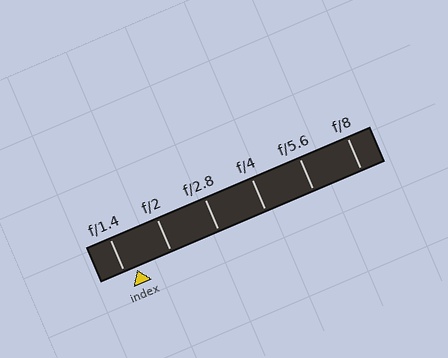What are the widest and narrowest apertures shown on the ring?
The widest aperture shown is f/1.4 and the narrowest is f/8.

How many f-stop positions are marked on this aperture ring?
There are 6 f-stop positions marked.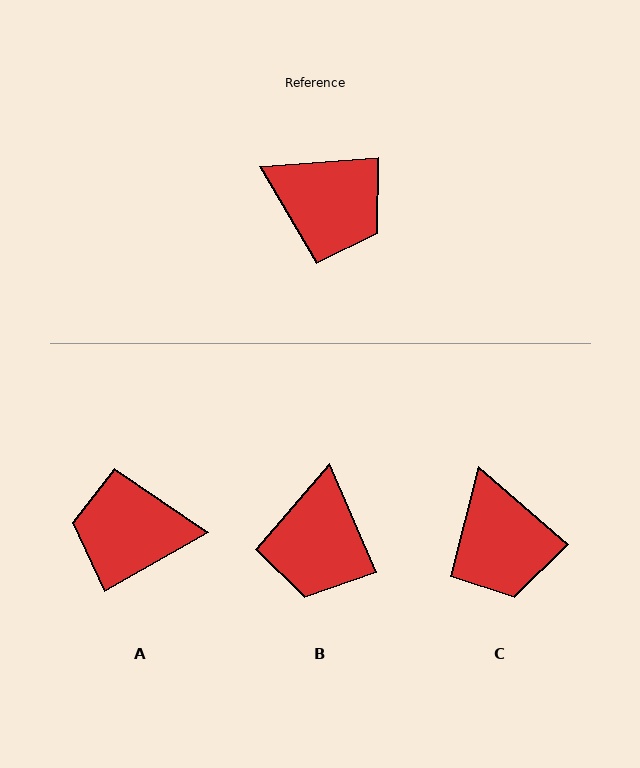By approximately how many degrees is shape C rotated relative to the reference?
Approximately 45 degrees clockwise.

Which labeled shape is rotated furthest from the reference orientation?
A, about 155 degrees away.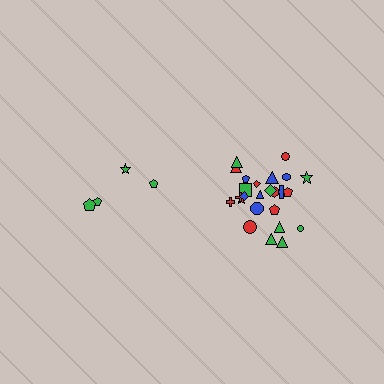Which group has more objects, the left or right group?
The right group.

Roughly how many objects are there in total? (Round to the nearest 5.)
Roughly 30 objects in total.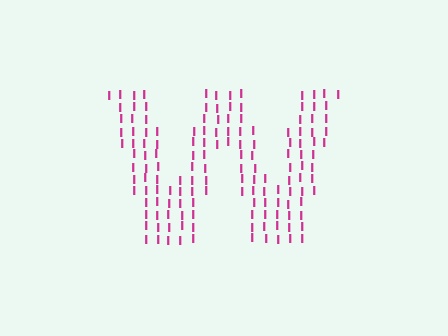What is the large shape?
The large shape is the letter W.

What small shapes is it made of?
It is made of small letter I's.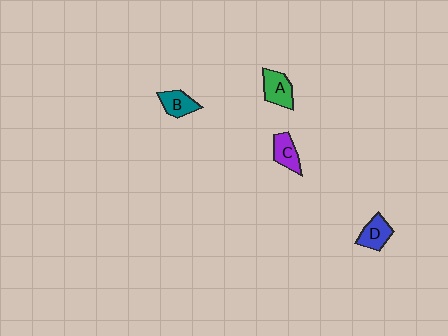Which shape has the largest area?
Shape A (green).